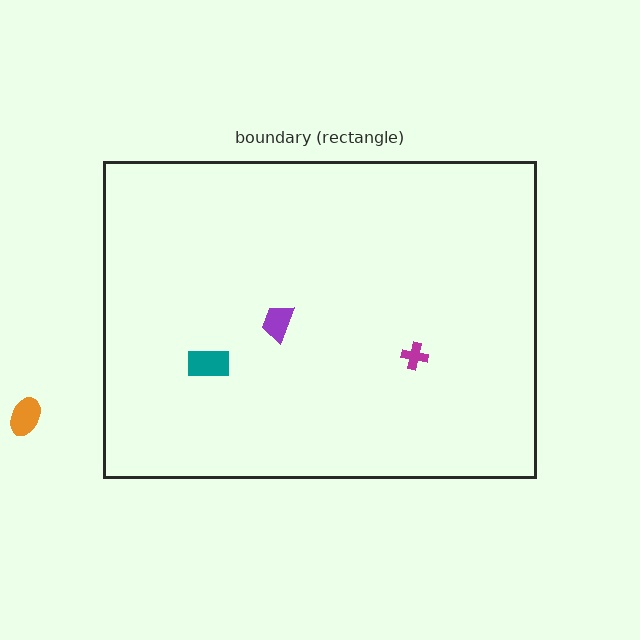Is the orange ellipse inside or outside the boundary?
Outside.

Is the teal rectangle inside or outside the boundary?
Inside.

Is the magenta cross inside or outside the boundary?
Inside.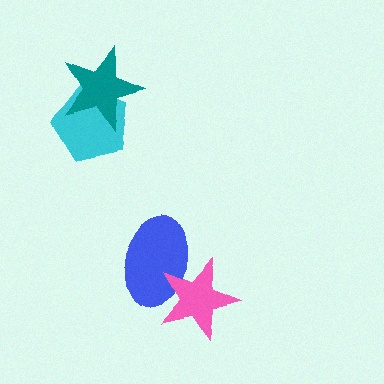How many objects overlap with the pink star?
1 object overlaps with the pink star.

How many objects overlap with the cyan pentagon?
1 object overlaps with the cyan pentagon.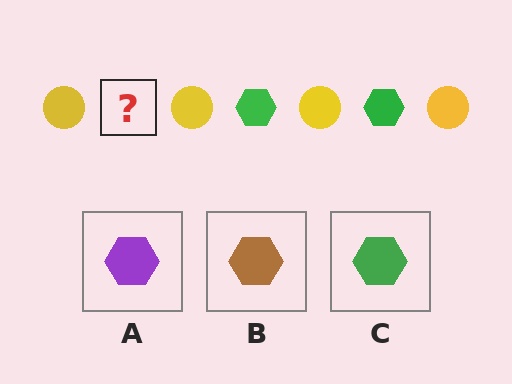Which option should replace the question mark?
Option C.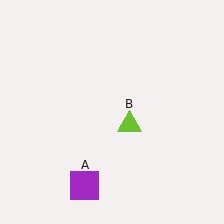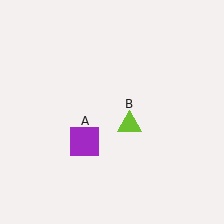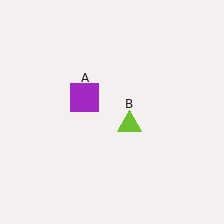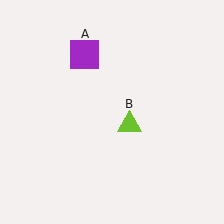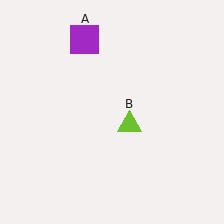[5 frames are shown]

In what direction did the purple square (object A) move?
The purple square (object A) moved up.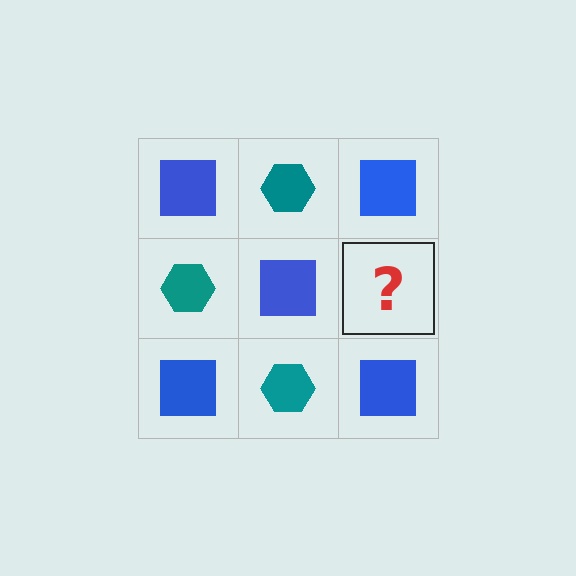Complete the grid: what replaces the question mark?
The question mark should be replaced with a teal hexagon.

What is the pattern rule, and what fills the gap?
The rule is that it alternates blue square and teal hexagon in a checkerboard pattern. The gap should be filled with a teal hexagon.